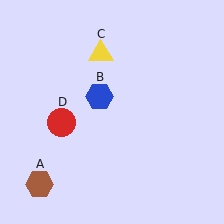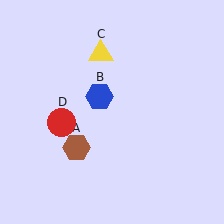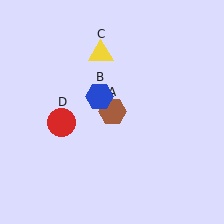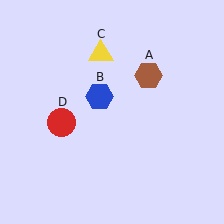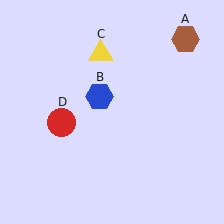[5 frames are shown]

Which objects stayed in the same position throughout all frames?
Blue hexagon (object B) and yellow triangle (object C) and red circle (object D) remained stationary.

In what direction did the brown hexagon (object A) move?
The brown hexagon (object A) moved up and to the right.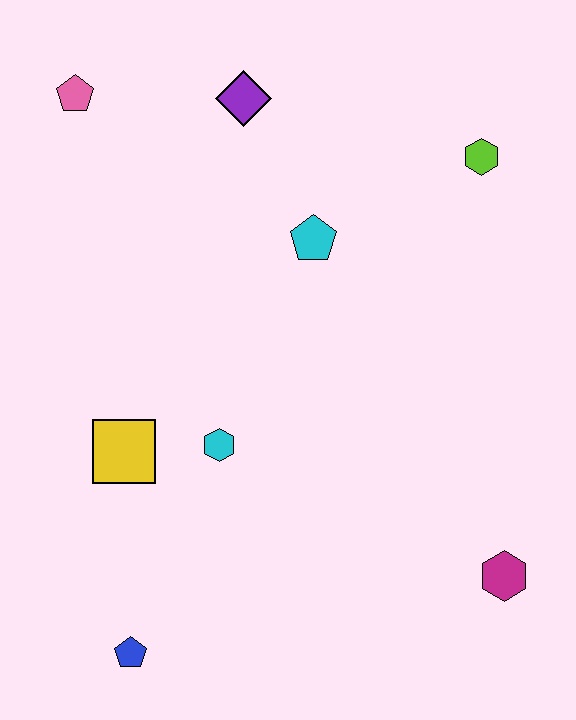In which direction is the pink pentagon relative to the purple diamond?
The pink pentagon is to the left of the purple diamond.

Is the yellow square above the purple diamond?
No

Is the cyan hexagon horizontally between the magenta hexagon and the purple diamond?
No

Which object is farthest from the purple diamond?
The blue pentagon is farthest from the purple diamond.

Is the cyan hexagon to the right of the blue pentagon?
Yes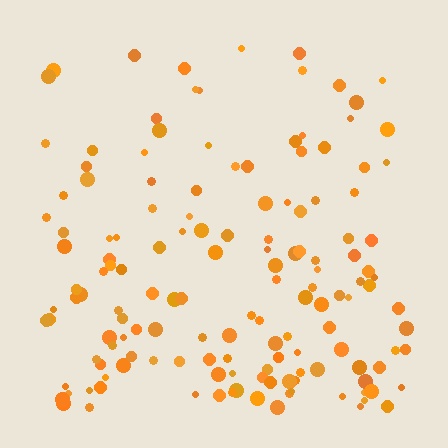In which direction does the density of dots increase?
From top to bottom, with the bottom side densest.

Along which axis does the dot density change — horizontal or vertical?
Vertical.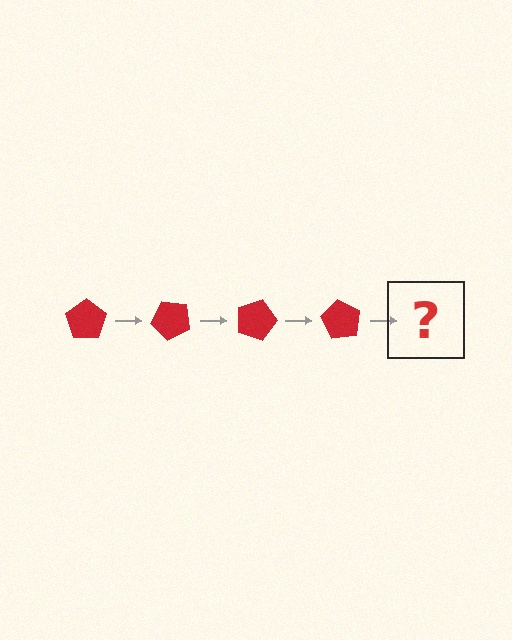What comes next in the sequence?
The next element should be a red pentagon rotated 180 degrees.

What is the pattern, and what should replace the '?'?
The pattern is that the pentagon rotates 45 degrees each step. The '?' should be a red pentagon rotated 180 degrees.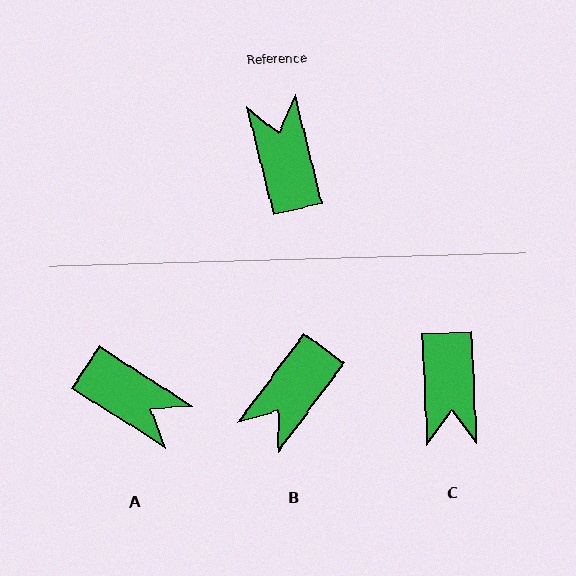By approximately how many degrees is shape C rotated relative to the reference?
Approximately 169 degrees counter-clockwise.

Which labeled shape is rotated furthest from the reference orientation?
C, about 169 degrees away.